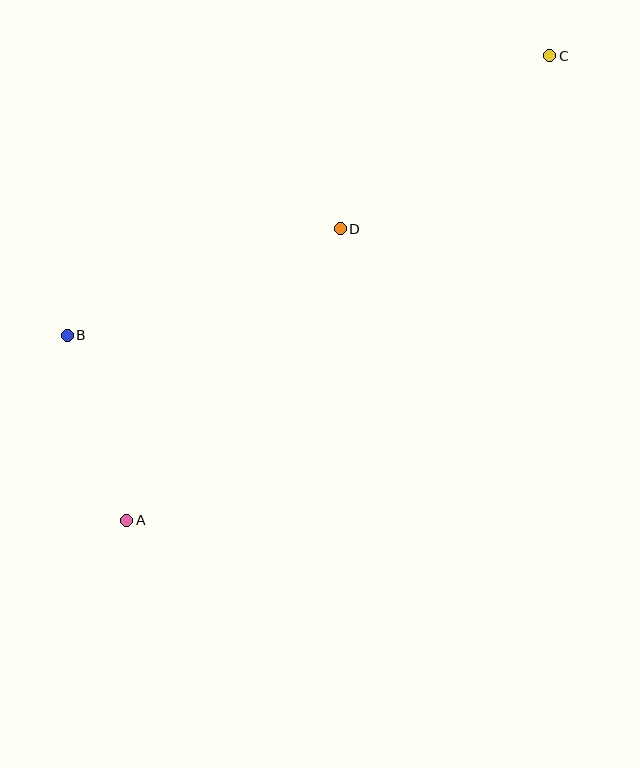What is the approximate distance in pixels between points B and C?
The distance between B and C is approximately 557 pixels.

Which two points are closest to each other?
Points A and B are closest to each other.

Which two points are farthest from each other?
Points A and C are farthest from each other.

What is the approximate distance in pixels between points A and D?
The distance between A and D is approximately 361 pixels.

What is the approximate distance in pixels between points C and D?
The distance between C and D is approximately 271 pixels.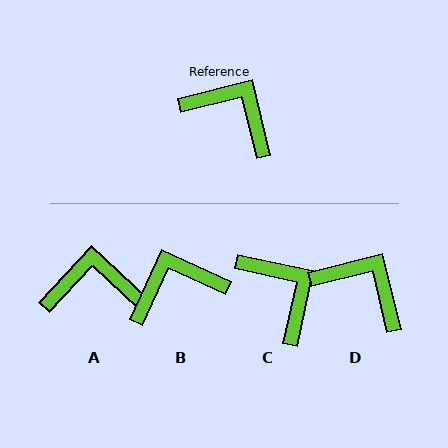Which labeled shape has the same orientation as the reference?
D.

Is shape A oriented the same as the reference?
No, it is off by about 34 degrees.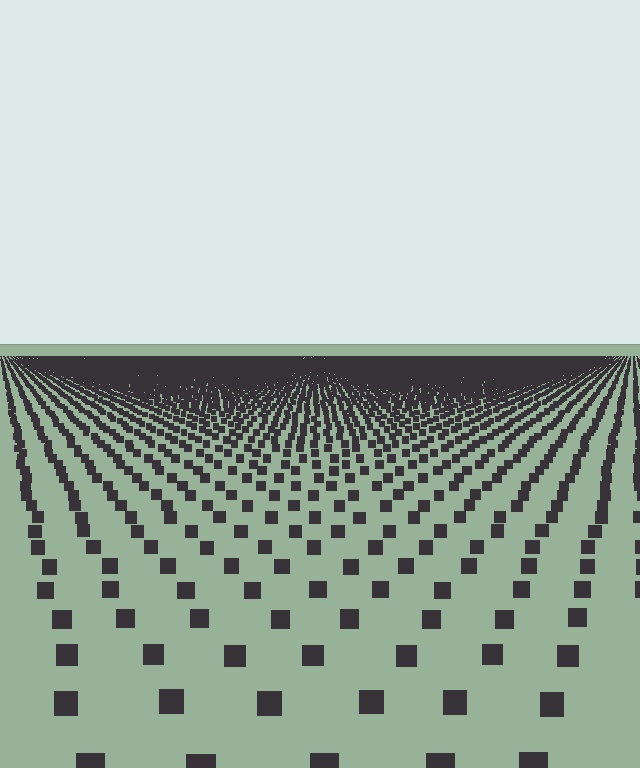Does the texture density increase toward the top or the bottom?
Density increases toward the top.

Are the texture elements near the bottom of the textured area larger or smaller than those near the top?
Larger. Near the bottom, elements are closer to the viewer and appear at a bigger on-screen size.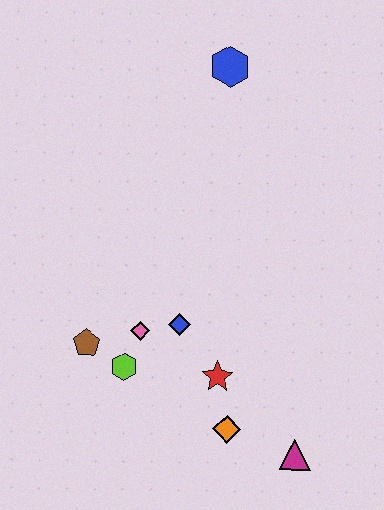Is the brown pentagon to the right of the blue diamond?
No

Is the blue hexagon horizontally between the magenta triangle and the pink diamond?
Yes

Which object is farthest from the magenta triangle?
The blue hexagon is farthest from the magenta triangle.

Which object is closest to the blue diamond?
The pink diamond is closest to the blue diamond.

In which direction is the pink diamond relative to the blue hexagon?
The pink diamond is below the blue hexagon.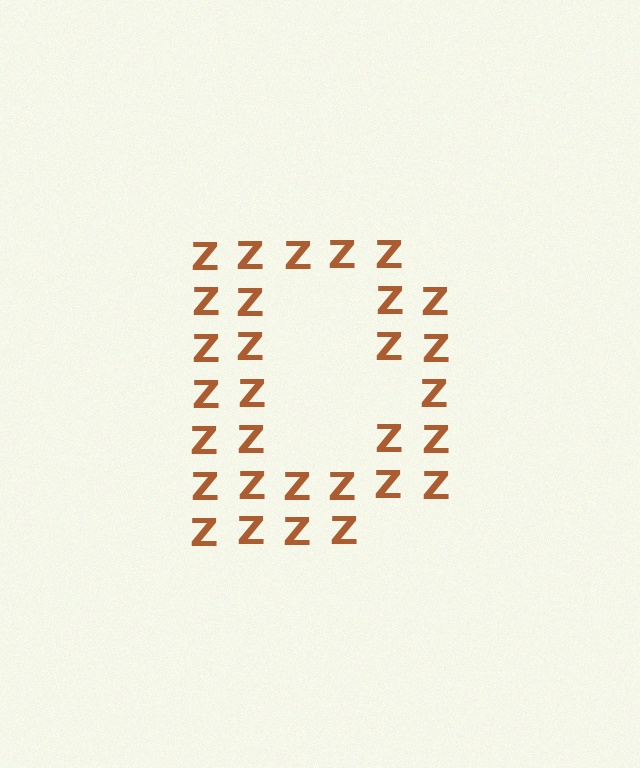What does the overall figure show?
The overall figure shows the letter D.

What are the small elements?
The small elements are letter Z's.